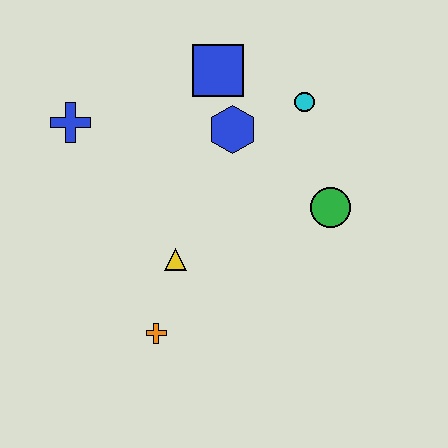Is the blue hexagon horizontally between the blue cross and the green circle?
Yes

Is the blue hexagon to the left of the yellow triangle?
No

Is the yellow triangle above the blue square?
No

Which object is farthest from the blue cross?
The green circle is farthest from the blue cross.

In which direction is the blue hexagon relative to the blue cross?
The blue hexagon is to the right of the blue cross.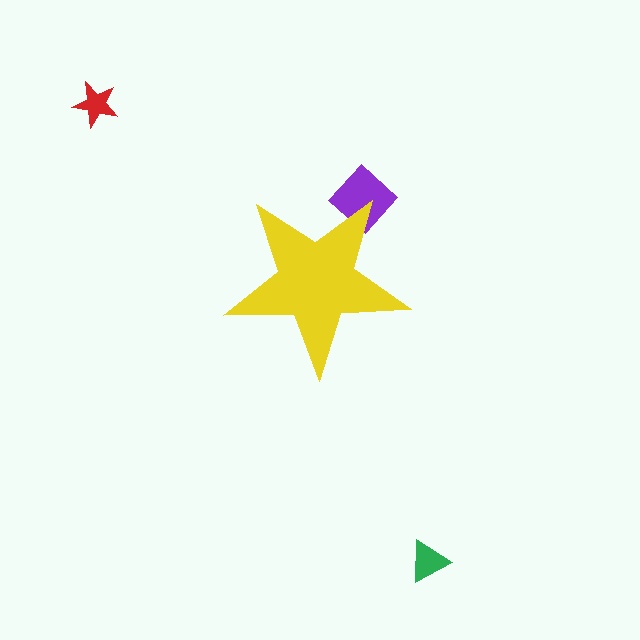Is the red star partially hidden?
No, the red star is fully visible.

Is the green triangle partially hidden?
No, the green triangle is fully visible.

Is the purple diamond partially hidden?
Yes, the purple diamond is partially hidden behind the yellow star.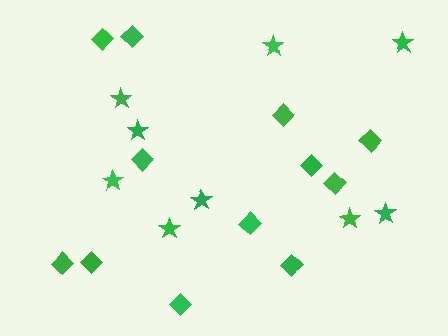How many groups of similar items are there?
There are 2 groups: one group of diamonds (12) and one group of stars (9).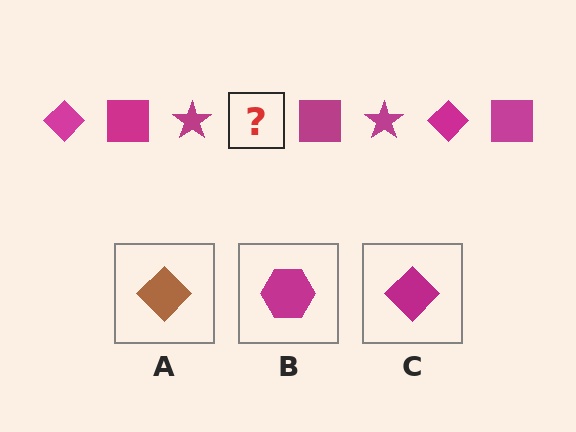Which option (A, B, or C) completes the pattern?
C.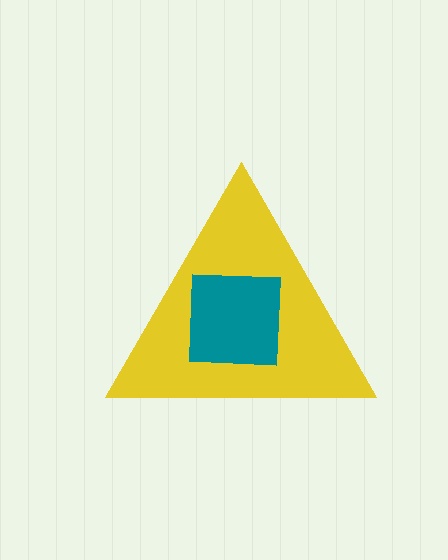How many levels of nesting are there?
2.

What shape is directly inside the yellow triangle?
The teal square.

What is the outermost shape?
The yellow triangle.